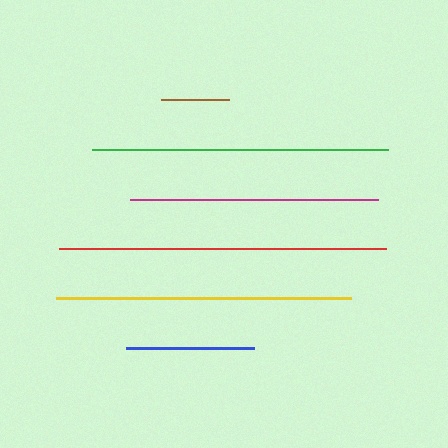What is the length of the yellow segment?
The yellow segment is approximately 295 pixels long.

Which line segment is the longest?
The red line is the longest at approximately 326 pixels.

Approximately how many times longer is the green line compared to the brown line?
The green line is approximately 4.3 times the length of the brown line.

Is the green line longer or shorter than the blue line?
The green line is longer than the blue line.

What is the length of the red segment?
The red segment is approximately 326 pixels long.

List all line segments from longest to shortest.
From longest to shortest: red, green, yellow, magenta, blue, brown.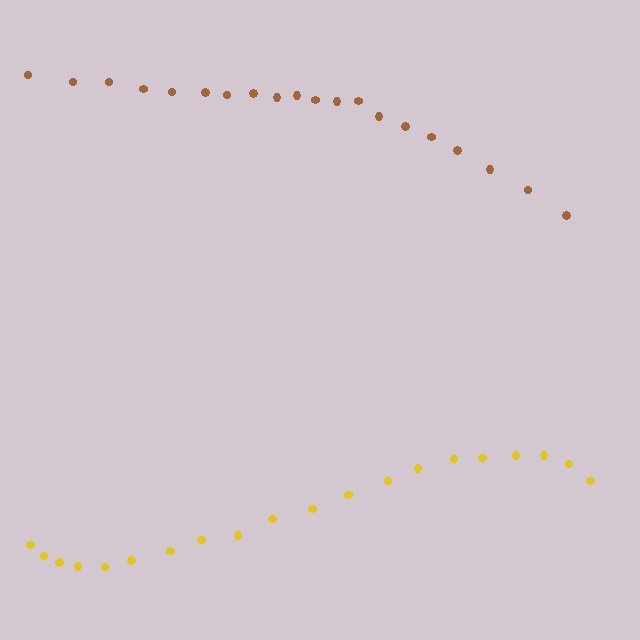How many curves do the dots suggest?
There are 2 distinct paths.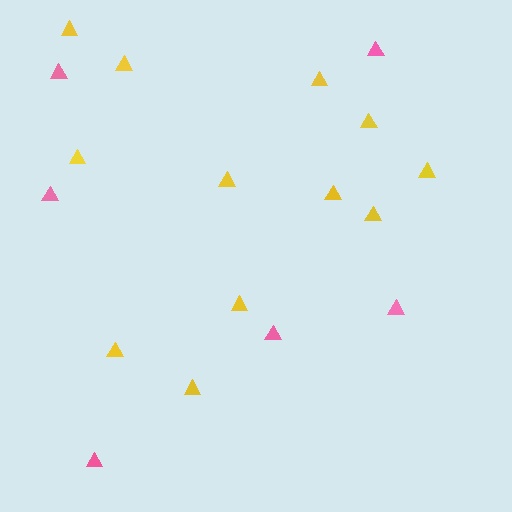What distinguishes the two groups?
There are 2 groups: one group of yellow triangles (12) and one group of pink triangles (6).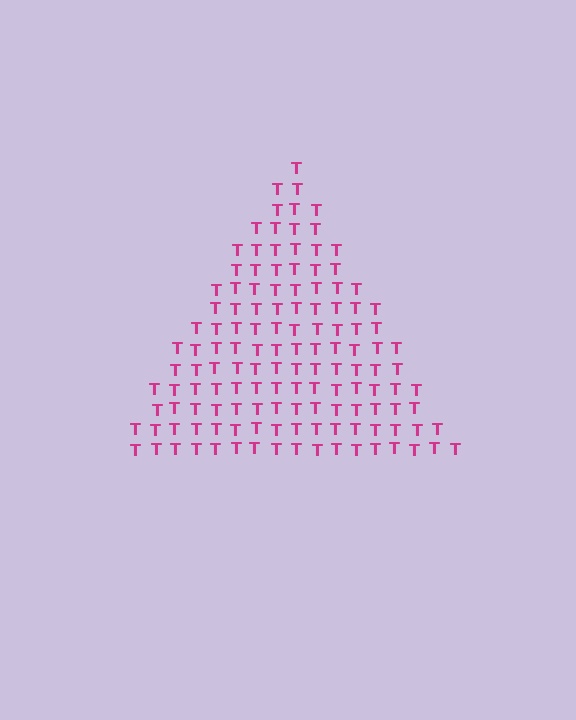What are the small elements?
The small elements are letter T's.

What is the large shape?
The large shape is a triangle.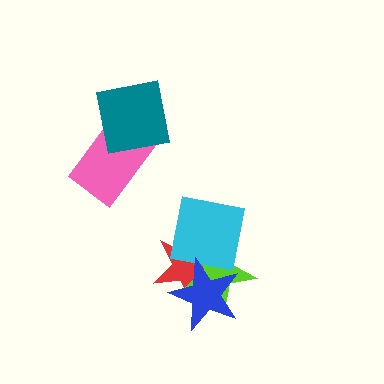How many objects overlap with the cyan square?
3 objects overlap with the cyan square.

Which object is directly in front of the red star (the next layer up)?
The lime star is directly in front of the red star.